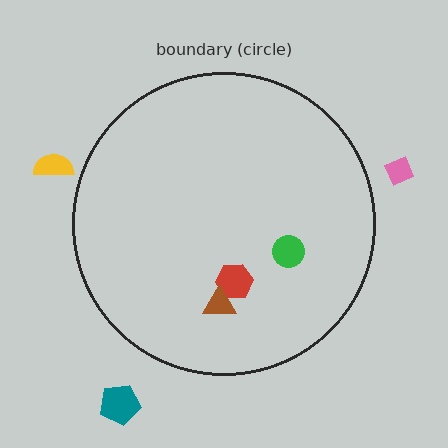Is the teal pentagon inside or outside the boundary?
Outside.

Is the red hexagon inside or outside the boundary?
Inside.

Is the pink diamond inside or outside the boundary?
Outside.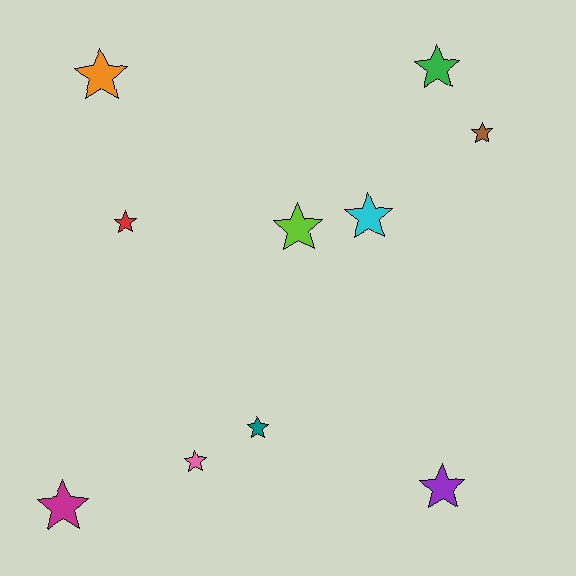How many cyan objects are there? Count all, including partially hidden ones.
There is 1 cyan object.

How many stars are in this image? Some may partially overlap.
There are 10 stars.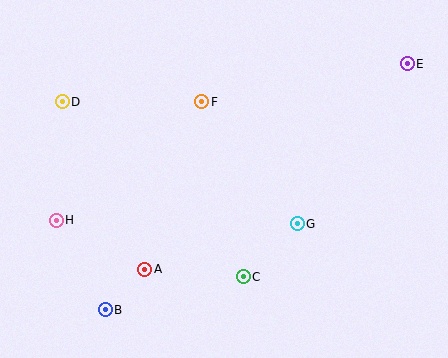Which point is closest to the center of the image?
Point F at (202, 102) is closest to the center.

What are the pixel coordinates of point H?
Point H is at (56, 220).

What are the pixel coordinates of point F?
Point F is at (202, 102).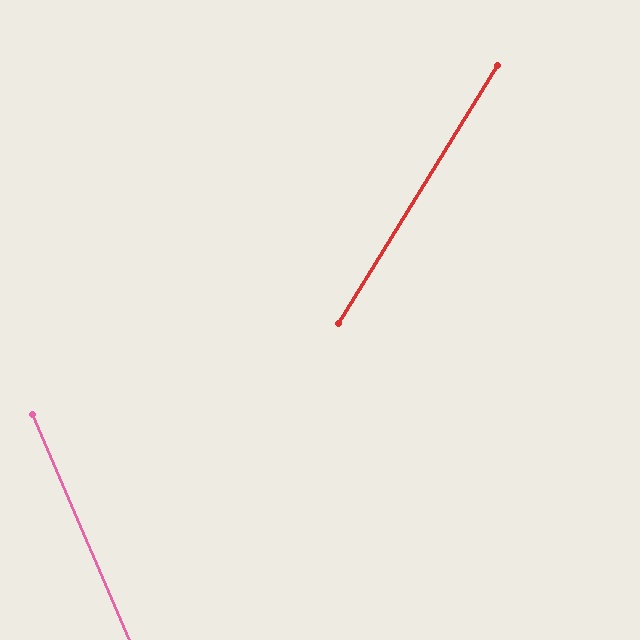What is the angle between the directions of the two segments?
Approximately 55 degrees.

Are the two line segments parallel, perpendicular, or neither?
Neither parallel nor perpendicular — they differ by about 55°.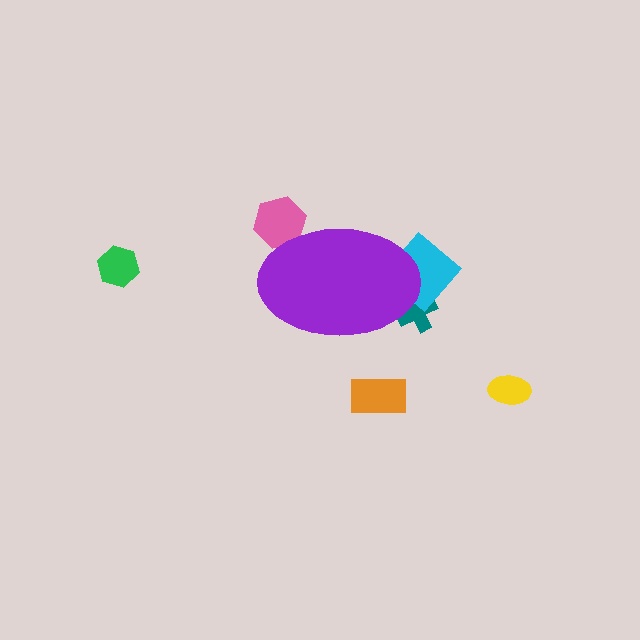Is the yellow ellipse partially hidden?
No, the yellow ellipse is fully visible.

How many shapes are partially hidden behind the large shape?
3 shapes are partially hidden.